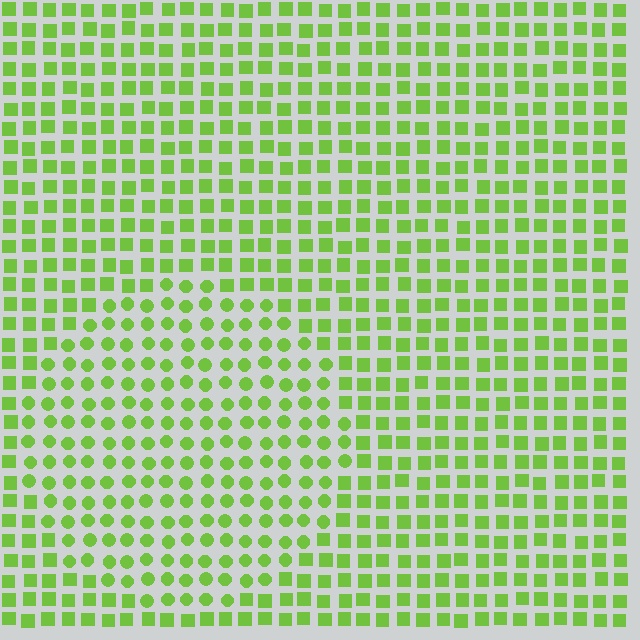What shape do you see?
I see a circle.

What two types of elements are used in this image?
The image uses circles inside the circle region and squares outside it.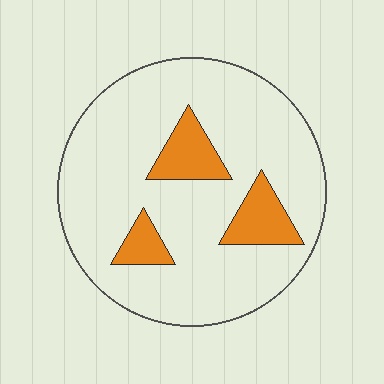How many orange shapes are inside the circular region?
3.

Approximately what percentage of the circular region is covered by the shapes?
Approximately 15%.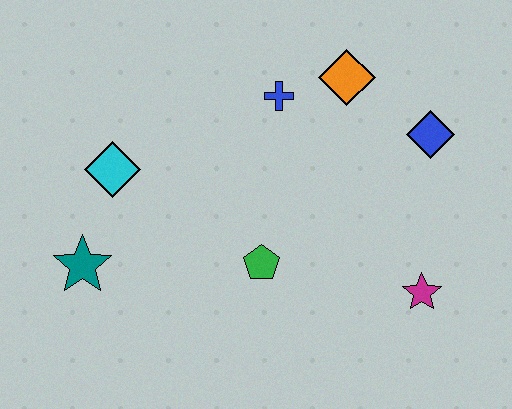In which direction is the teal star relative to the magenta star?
The teal star is to the left of the magenta star.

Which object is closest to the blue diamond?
The orange diamond is closest to the blue diamond.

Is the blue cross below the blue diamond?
No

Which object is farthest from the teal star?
The blue diamond is farthest from the teal star.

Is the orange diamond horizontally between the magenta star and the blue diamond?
No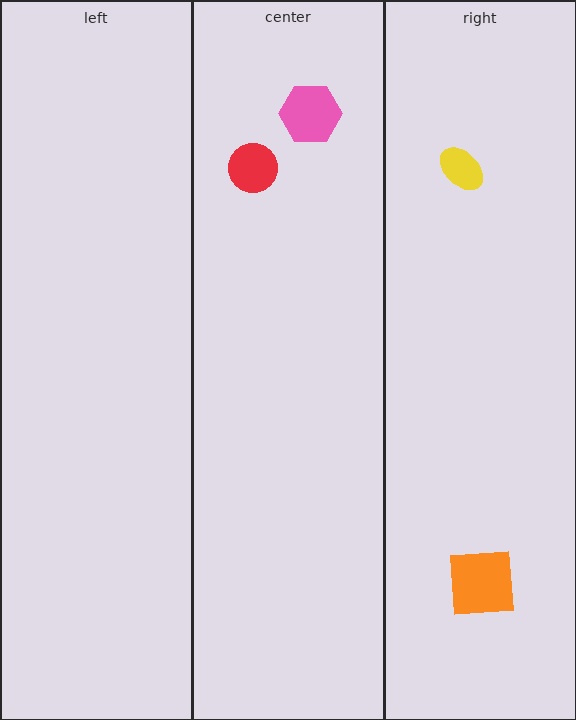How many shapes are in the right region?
2.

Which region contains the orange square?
The right region.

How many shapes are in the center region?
2.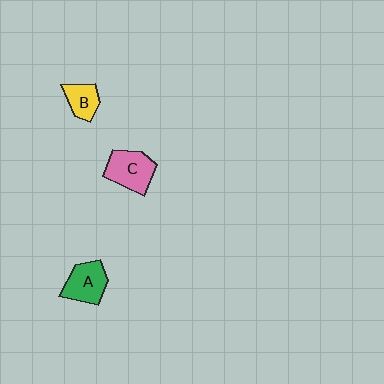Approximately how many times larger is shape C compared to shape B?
Approximately 1.6 times.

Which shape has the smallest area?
Shape B (yellow).